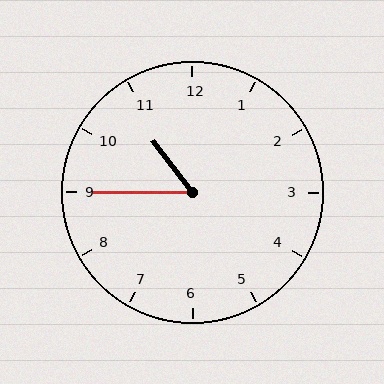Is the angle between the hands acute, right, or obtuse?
It is acute.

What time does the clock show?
10:45.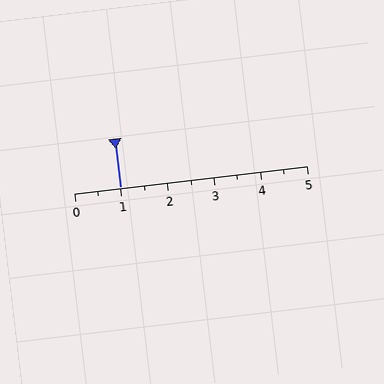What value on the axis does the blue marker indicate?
The marker indicates approximately 1.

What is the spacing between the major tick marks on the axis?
The major ticks are spaced 1 apart.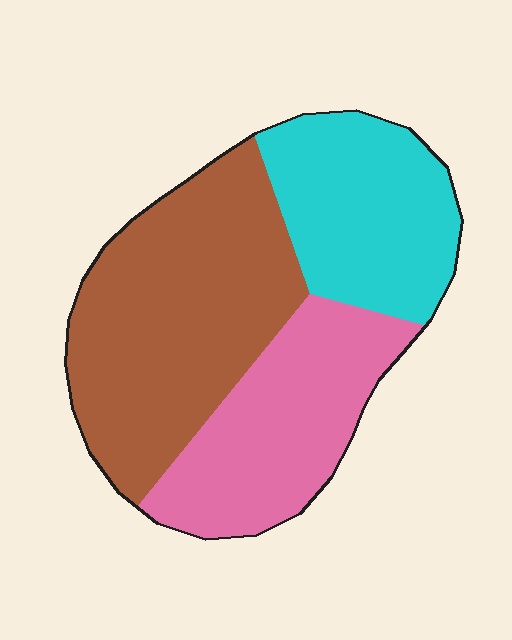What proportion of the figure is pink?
Pink takes up about one quarter (1/4) of the figure.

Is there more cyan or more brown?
Brown.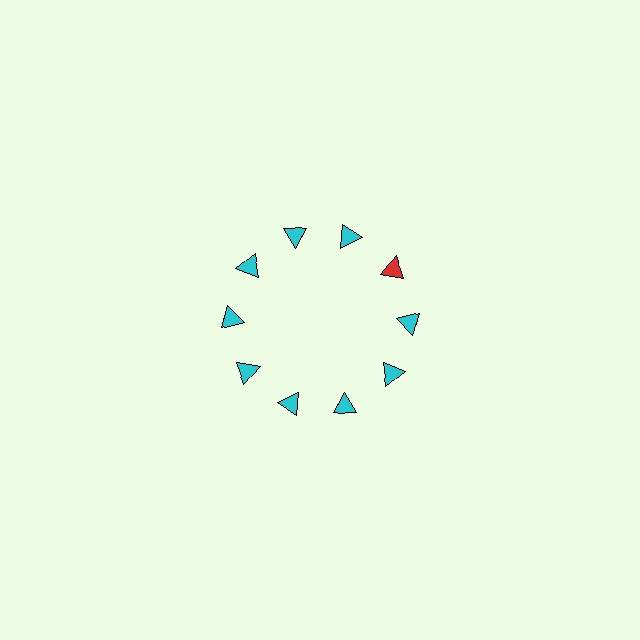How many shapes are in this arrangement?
There are 10 shapes arranged in a ring pattern.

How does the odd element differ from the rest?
It has a different color: red instead of cyan.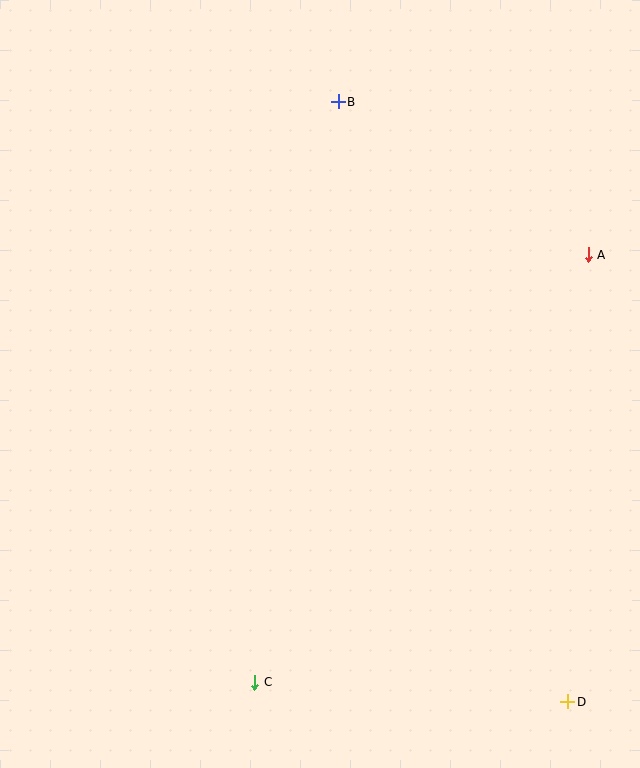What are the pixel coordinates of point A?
Point A is at (588, 255).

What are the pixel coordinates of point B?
Point B is at (338, 102).